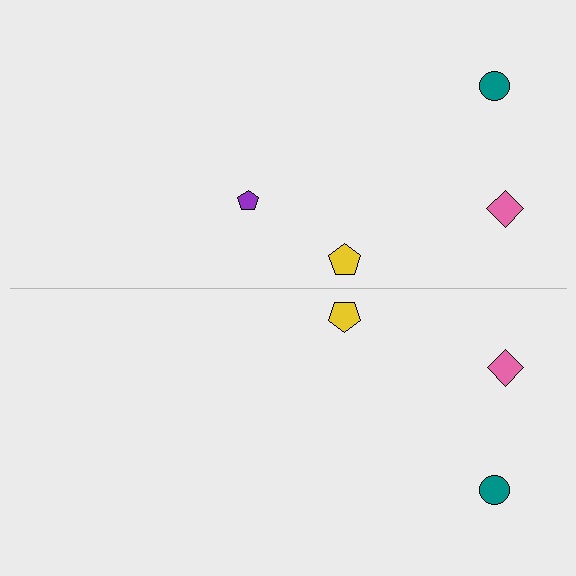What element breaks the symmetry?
A purple pentagon is missing from the bottom side.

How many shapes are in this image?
There are 7 shapes in this image.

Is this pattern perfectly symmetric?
No, the pattern is not perfectly symmetric. A purple pentagon is missing from the bottom side.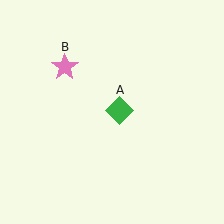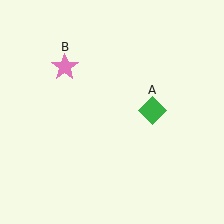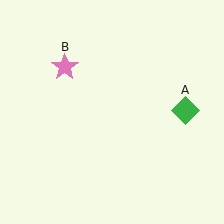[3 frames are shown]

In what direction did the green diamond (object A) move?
The green diamond (object A) moved right.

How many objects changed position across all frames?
1 object changed position: green diamond (object A).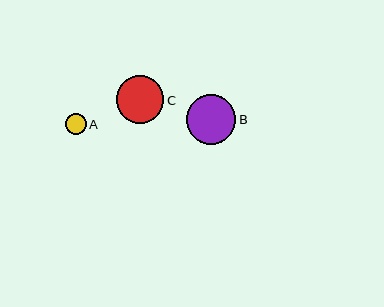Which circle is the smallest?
Circle A is the smallest with a size of approximately 21 pixels.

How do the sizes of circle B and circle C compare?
Circle B and circle C are approximately the same size.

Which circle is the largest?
Circle B is the largest with a size of approximately 50 pixels.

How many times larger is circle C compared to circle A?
Circle C is approximately 2.3 times the size of circle A.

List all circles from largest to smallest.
From largest to smallest: B, C, A.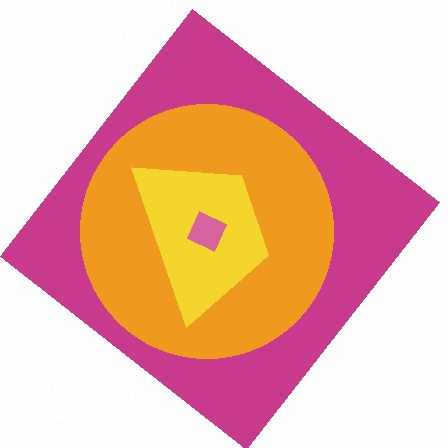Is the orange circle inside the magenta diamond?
Yes.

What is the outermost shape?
The magenta diamond.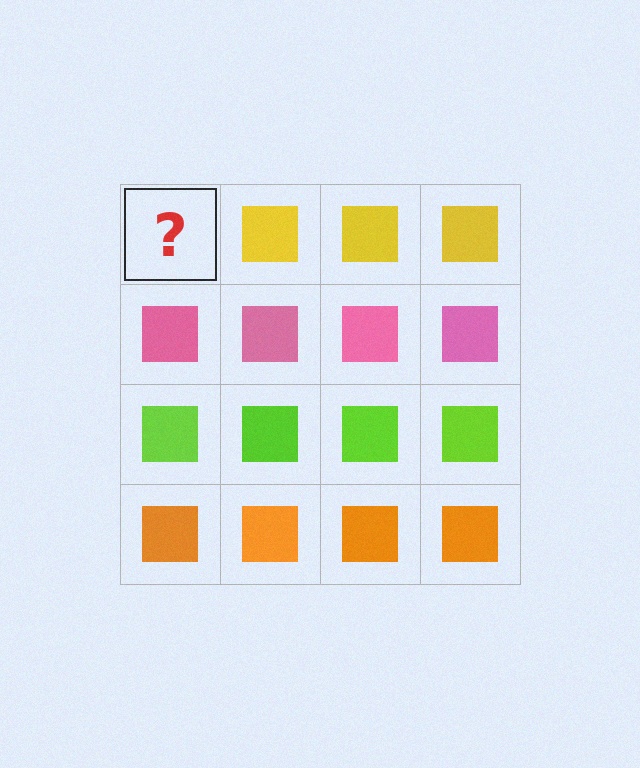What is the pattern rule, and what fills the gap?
The rule is that each row has a consistent color. The gap should be filled with a yellow square.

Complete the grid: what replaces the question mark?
The question mark should be replaced with a yellow square.